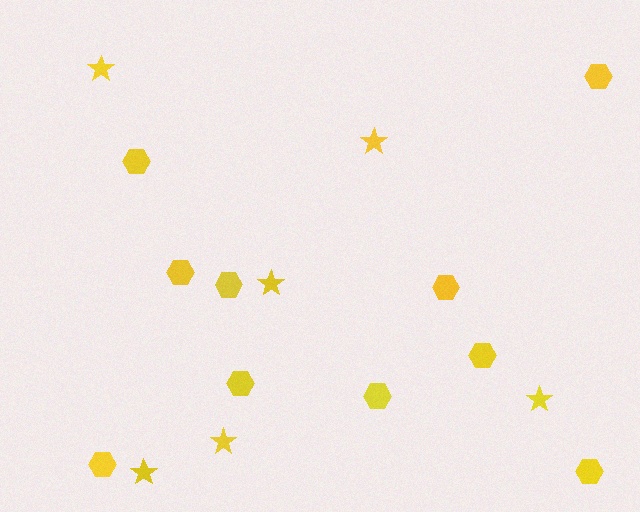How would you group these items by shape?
There are 2 groups: one group of hexagons (10) and one group of stars (6).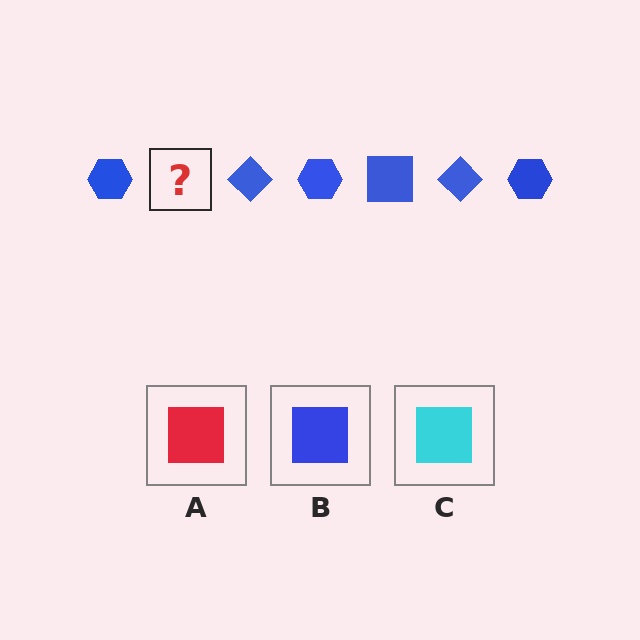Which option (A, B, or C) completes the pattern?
B.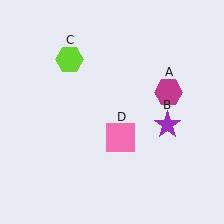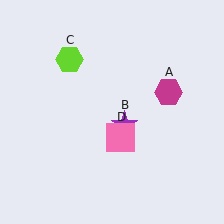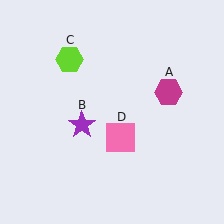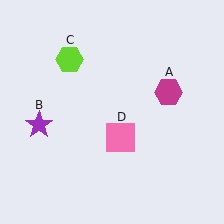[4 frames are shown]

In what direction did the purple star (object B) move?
The purple star (object B) moved left.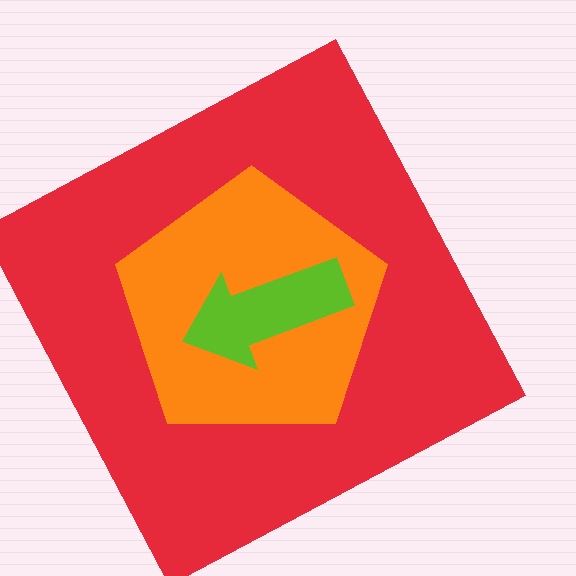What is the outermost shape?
The red square.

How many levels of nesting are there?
3.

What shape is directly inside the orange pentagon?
The lime arrow.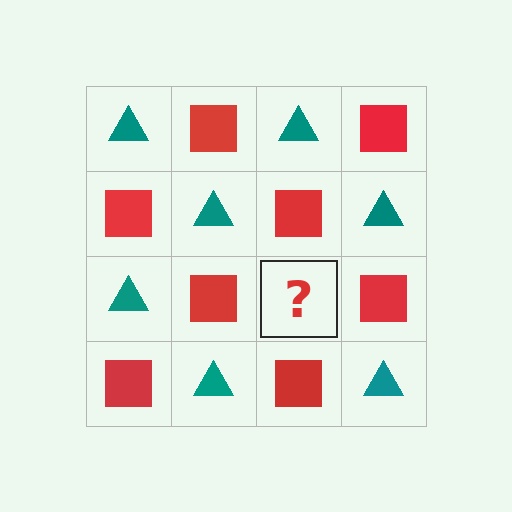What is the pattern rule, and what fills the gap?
The rule is that it alternates teal triangle and red square in a checkerboard pattern. The gap should be filled with a teal triangle.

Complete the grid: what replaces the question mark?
The question mark should be replaced with a teal triangle.